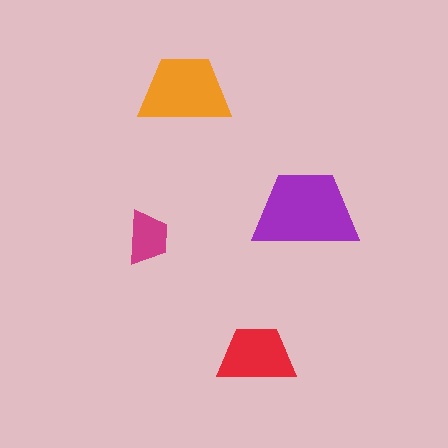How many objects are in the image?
There are 4 objects in the image.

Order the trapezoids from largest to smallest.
the purple one, the orange one, the red one, the magenta one.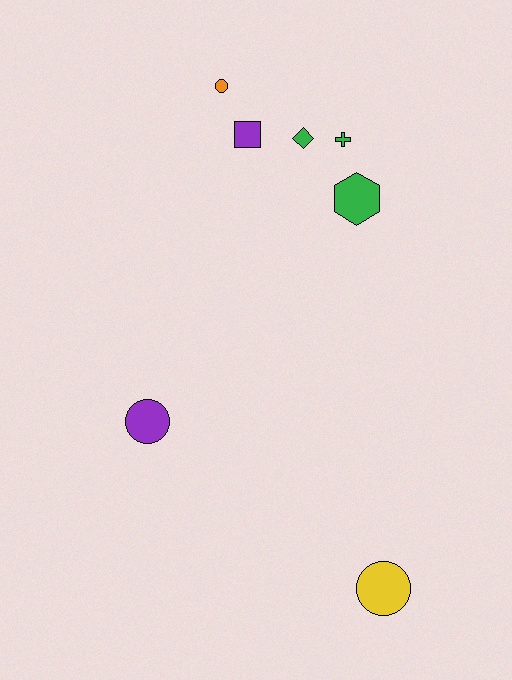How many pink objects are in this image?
There are no pink objects.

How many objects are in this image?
There are 7 objects.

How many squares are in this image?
There is 1 square.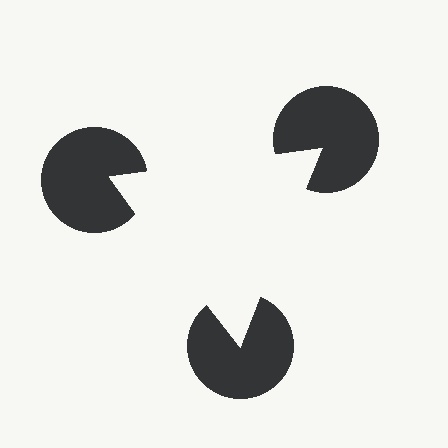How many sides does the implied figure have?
3 sides.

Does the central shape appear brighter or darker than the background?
It typically appears slightly brighter than the background, even though no actual brightness change is drawn.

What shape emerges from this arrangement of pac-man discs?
An illusory triangle — its edges are inferred from the aligned wedge cuts in the pac-man discs, not physically drawn.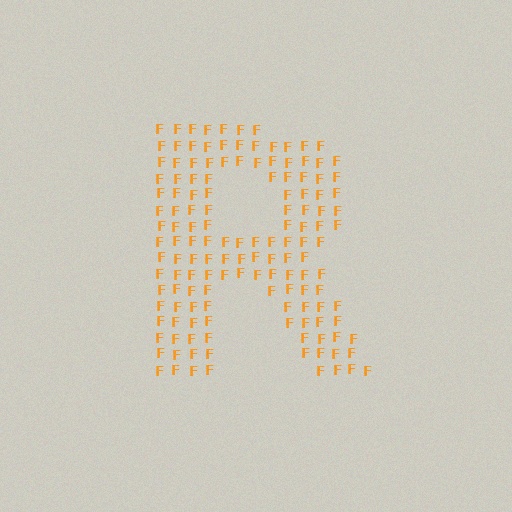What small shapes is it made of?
It is made of small letter F's.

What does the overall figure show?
The overall figure shows the letter R.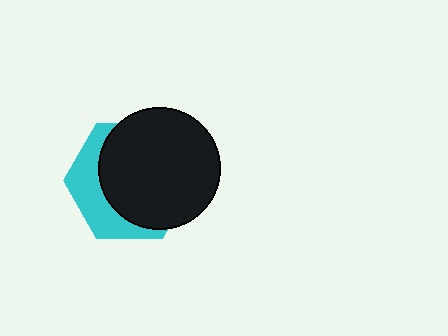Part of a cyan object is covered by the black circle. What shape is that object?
It is a hexagon.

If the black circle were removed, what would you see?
You would see the complete cyan hexagon.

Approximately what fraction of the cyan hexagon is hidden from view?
Roughly 67% of the cyan hexagon is hidden behind the black circle.